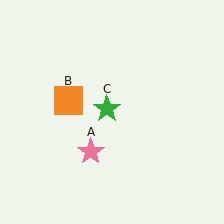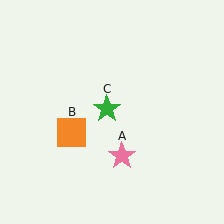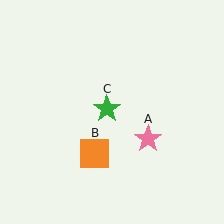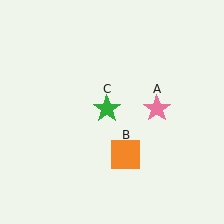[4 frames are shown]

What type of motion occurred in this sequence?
The pink star (object A), orange square (object B) rotated counterclockwise around the center of the scene.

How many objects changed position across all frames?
2 objects changed position: pink star (object A), orange square (object B).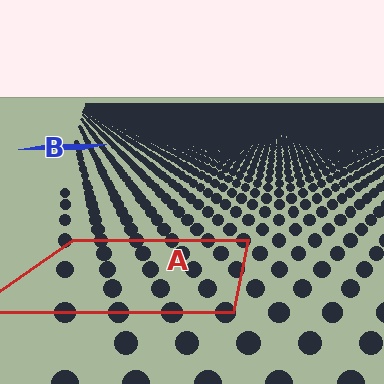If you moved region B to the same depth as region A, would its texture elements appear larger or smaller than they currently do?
They would appear larger. At a closer depth, the same texture elements are projected at a bigger on-screen size.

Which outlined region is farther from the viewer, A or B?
Region B is farther from the viewer — the texture elements inside it appear smaller and more densely packed.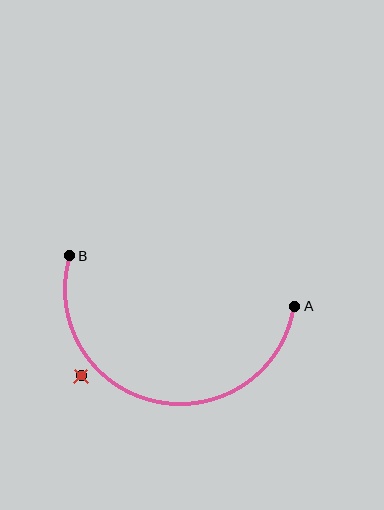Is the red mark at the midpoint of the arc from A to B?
No — the red mark does not lie on the arc at all. It sits slightly outside the curve.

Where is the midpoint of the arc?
The arc midpoint is the point on the curve farthest from the straight line joining A and B. It sits below that line.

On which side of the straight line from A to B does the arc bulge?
The arc bulges below the straight line connecting A and B.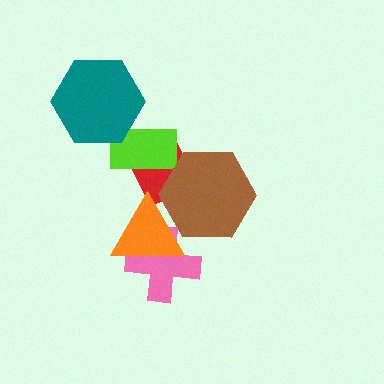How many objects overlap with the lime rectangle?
2 objects overlap with the lime rectangle.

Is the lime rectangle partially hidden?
Yes, it is partially covered by another shape.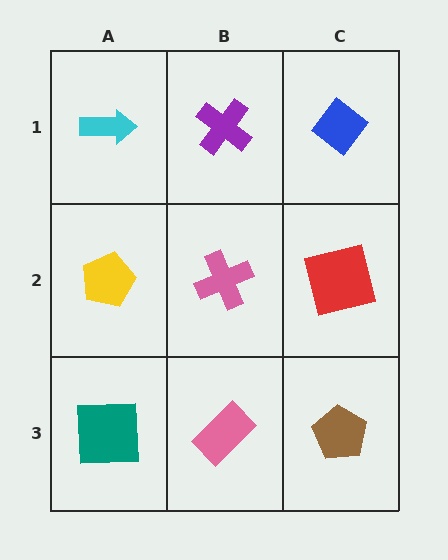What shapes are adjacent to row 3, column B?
A pink cross (row 2, column B), a teal square (row 3, column A), a brown pentagon (row 3, column C).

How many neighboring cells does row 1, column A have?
2.